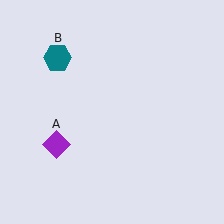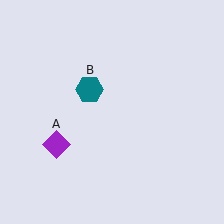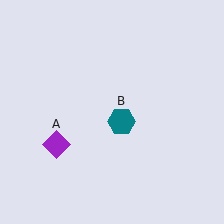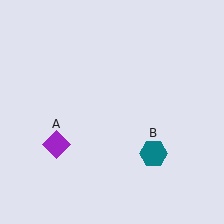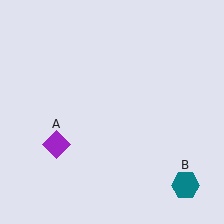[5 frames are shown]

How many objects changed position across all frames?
1 object changed position: teal hexagon (object B).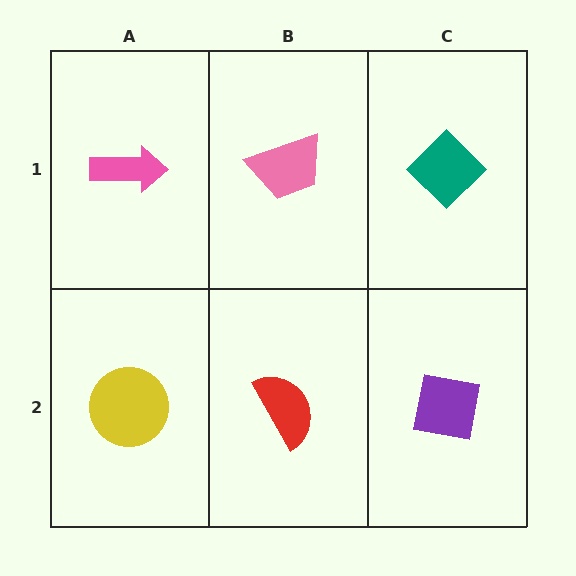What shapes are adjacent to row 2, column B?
A pink trapezoid (row 1, column B), a yellow circle (row 2, column A), a purple square (row 2, column C).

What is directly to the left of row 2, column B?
A yellow circle.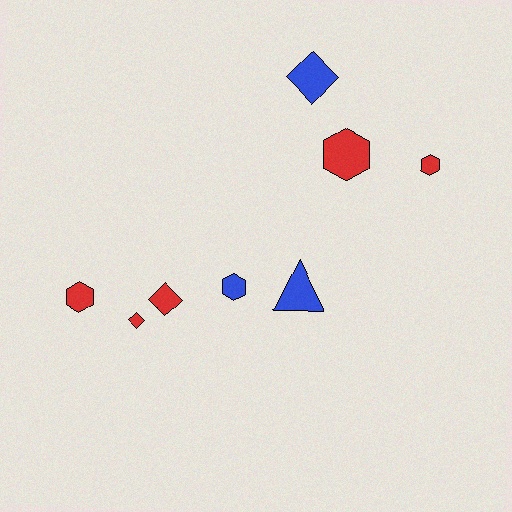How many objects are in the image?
There are 8 objects.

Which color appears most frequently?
Red, with 5 objects.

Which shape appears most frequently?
Hexagon, with 4 objects.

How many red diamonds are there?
There are 2 red diamonds.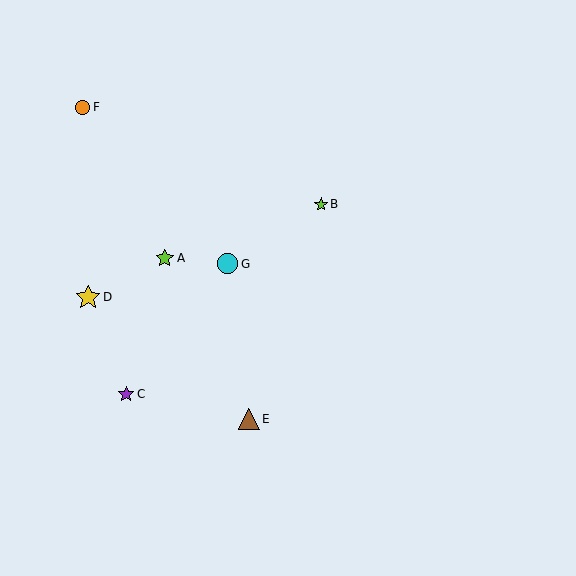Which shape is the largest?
The yellow star (labeled D) is the largest.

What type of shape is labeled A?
Shape A is a lime star.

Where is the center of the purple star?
The center of the purple star is at (126, 394).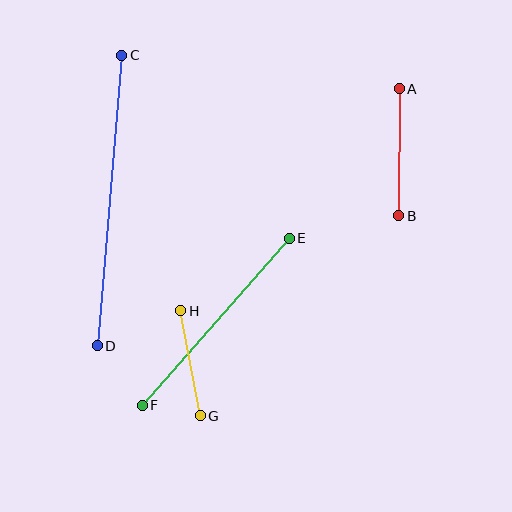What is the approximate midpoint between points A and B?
The midpoint is at approximately (399, 152) pixels.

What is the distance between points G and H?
The distance is approximately 107 pixels.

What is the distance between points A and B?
The distance is approximately 127 pixels.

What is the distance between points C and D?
The distance is approximately 291 pixels.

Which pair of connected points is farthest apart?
Points C and D are farthest apart.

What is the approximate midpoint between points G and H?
The midpoint is at approximately (191, 363) pixels.